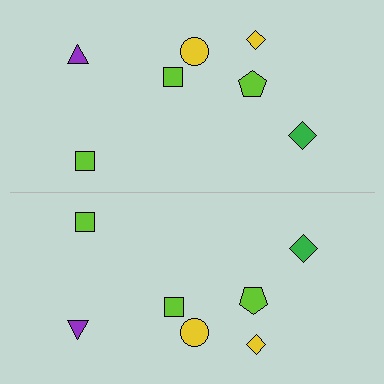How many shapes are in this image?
There are 14 shapes in this image.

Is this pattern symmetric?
Yes, this pattern has bilateral (reflection) symmetry.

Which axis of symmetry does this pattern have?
The pattern has a horizontal axis of symmetry running through the center of the image.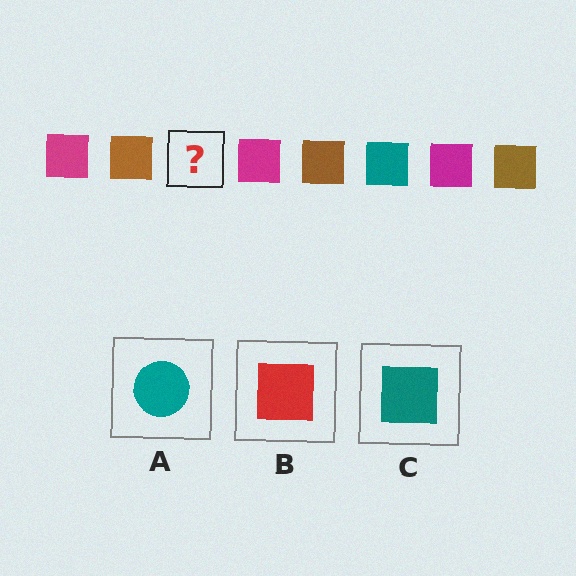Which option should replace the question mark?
Option C.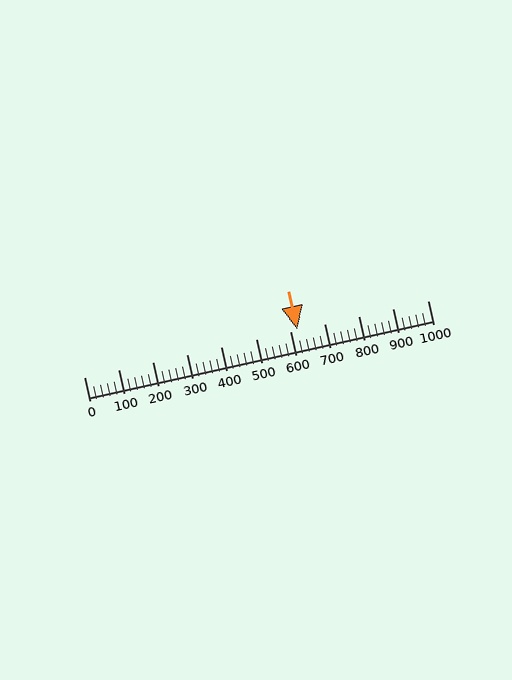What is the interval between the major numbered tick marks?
The major tick marks are spaced 100 units apart.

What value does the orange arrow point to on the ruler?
The orange arrow points to approximately 620.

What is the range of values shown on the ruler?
The ruler shows values from 0 to 1000.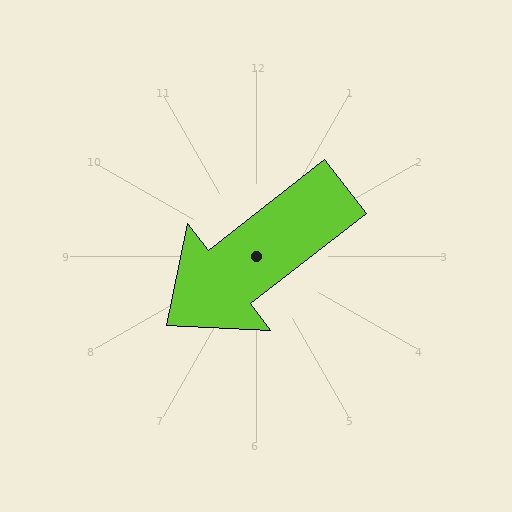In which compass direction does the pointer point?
Southwest.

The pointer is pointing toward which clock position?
Roughly 8 o'clock.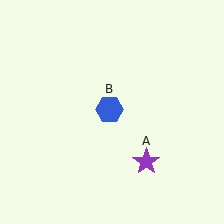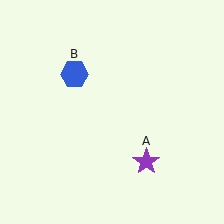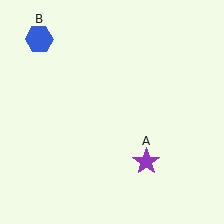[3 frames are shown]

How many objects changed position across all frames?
1 object changed position: blue hexagon (object B).